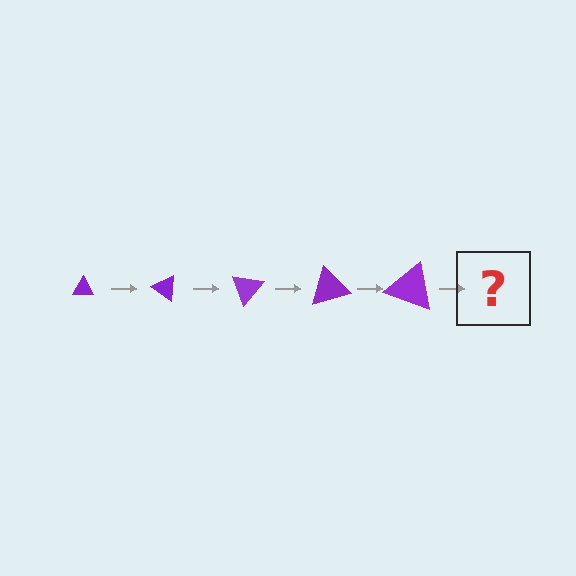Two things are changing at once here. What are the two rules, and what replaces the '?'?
The two rules are that the triangle grows larger each step and it rotates 35 degrees each step. The '?' should be a triangle, larger than the previous one and rotated 175 degrees from the start.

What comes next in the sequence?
The next element should be a triangle, larger than the previous one and rotated 175 degrees from the start.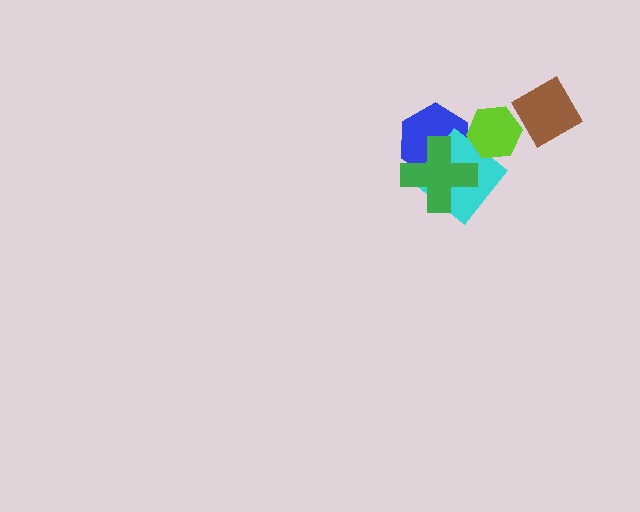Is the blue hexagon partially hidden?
Yes, it is partially covered by another shape.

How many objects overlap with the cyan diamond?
3 objects overlap with the cyan diamond.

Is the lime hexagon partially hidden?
No, no other shape covers it.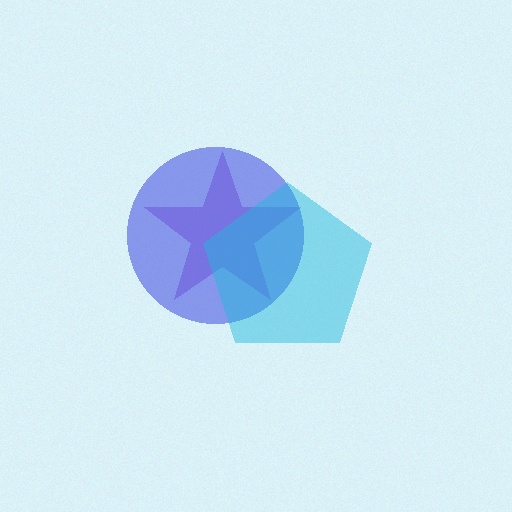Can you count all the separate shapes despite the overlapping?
Yes, there are 3 separate shapes.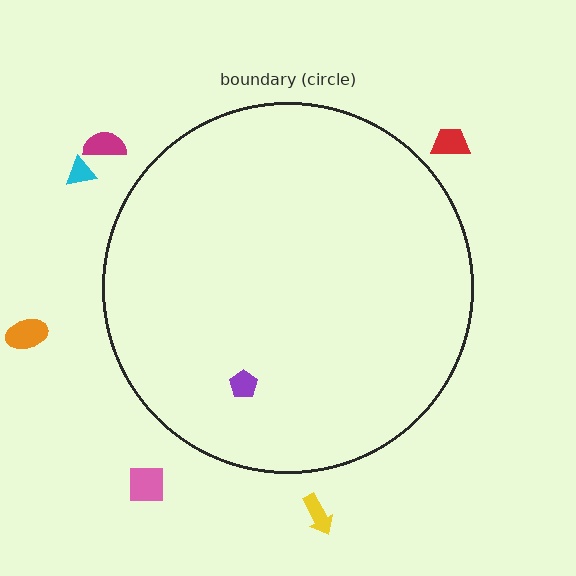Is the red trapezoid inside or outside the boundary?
Outside.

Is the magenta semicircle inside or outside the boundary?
Outside.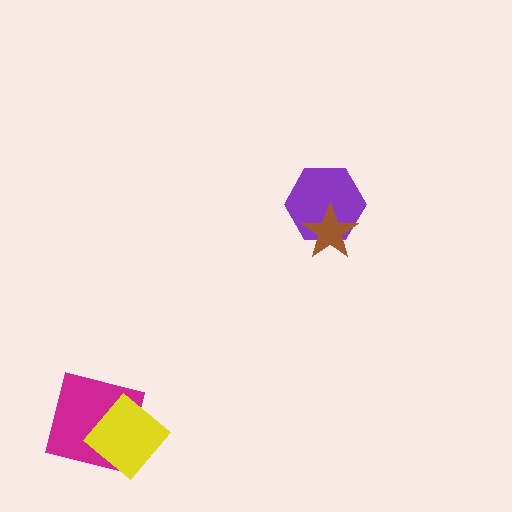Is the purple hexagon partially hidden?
Yes, it is partially covered by another shape.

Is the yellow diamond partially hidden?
No, no other shape covers it.